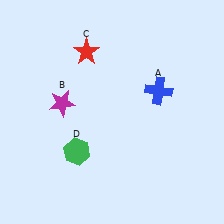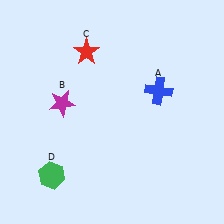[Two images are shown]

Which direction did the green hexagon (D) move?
The green hexagon (D) moved left.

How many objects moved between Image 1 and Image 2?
1 object moved between the two images.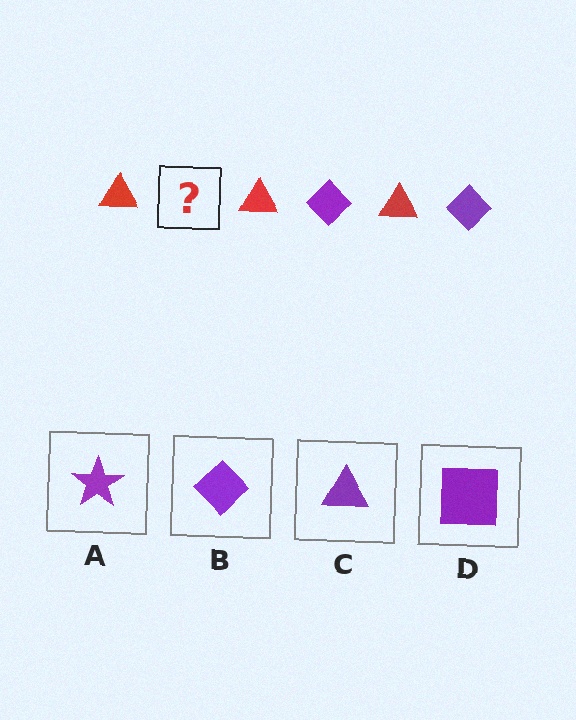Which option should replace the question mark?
Option B.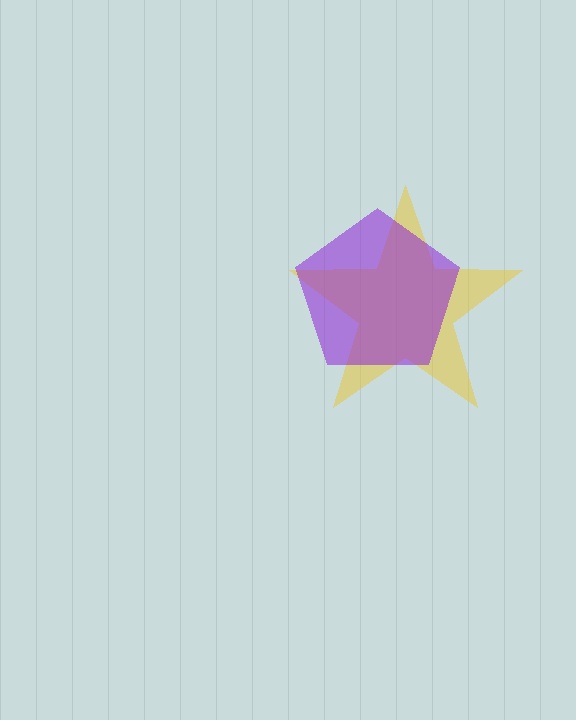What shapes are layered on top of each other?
The layered shapes are: a yellow star, a purple pentagon.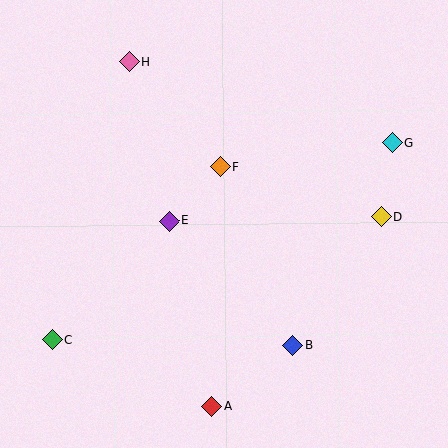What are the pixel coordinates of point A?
Point A is at (212, 406).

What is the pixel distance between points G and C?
The distance between G and C is 393 pixels.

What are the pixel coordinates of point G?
Point G is at (392, 143).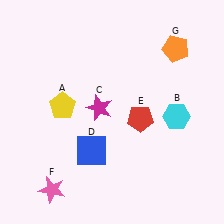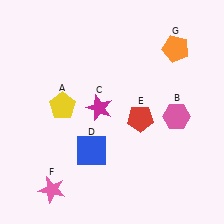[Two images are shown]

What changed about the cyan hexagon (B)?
In Image 1, B is cyan. In Image 2, it changed to pink.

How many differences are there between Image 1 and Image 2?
There is 1 difference between the two images.